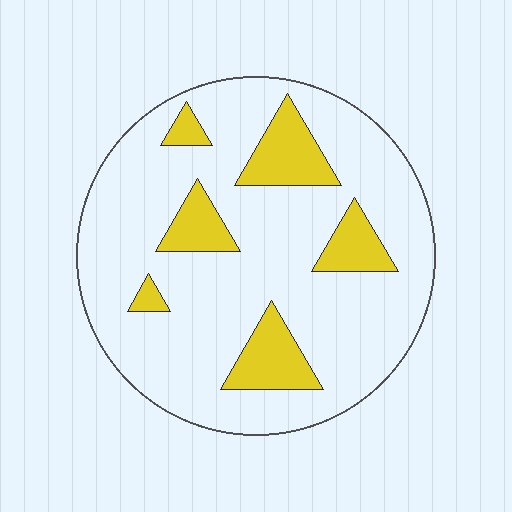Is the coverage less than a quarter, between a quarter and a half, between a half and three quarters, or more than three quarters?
Less than a quarter.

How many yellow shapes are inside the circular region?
6.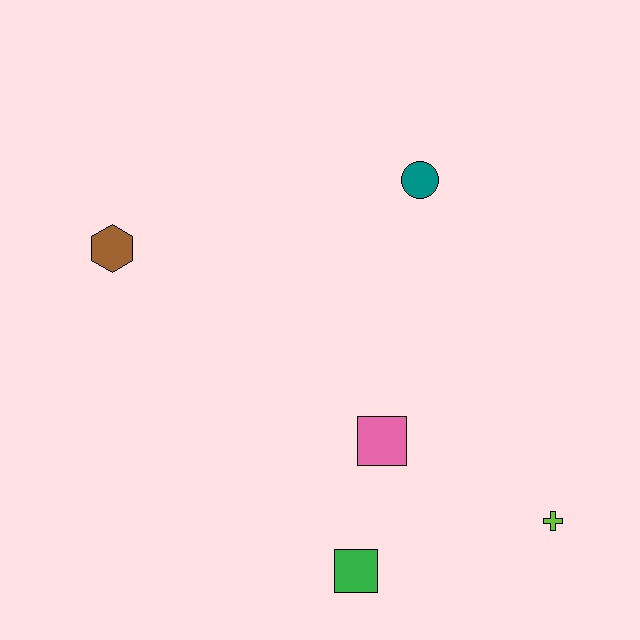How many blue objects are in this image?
There are no blue objects.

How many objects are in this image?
There are 5 objects.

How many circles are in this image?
There is 1 circle.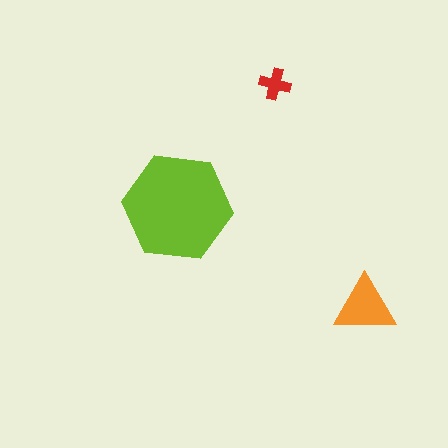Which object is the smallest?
The red cross.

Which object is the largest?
The lime hexagon.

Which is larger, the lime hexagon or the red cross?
The lime hexagon.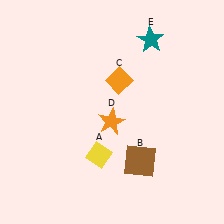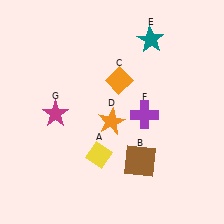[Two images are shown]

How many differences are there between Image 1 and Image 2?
There are 2 differences between the two images.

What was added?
A purple cross (F), a magenta star (G) were added in Image 2.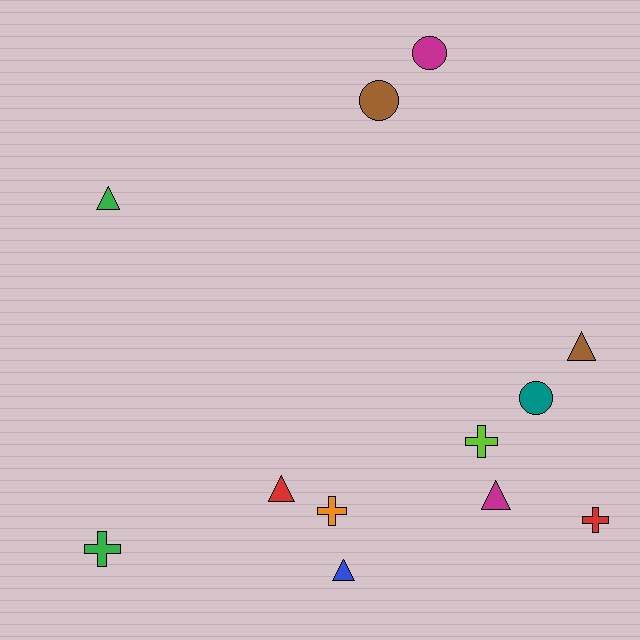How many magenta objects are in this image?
There are 2 magenta objects.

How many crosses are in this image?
There are 4 crosses.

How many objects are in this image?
There are 12 objects.